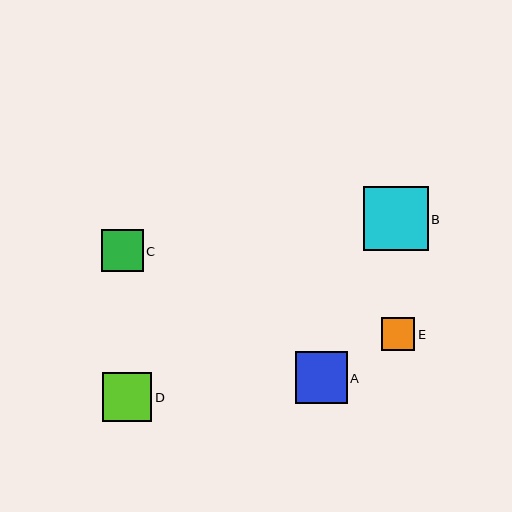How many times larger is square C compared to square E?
Square C is approximately 1.2 times the size of square E.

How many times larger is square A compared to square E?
Square A is approximately 1.6 times the size of square E.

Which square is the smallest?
Square E is the smallest with a size of approximately 33 pixels.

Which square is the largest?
Square B is the largest with a size of approximately 64 pixels.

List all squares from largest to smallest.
From largest to smallest: B, A, D, C, E.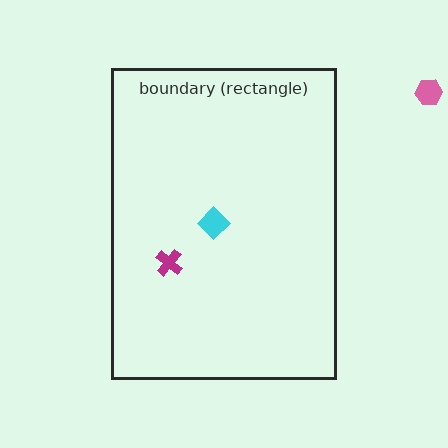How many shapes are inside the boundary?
2 inside, 1 outside.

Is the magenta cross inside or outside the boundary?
Inside.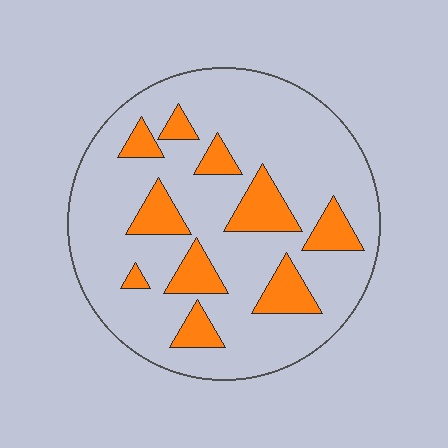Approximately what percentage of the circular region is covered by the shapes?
Approximately 20%.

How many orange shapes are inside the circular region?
10.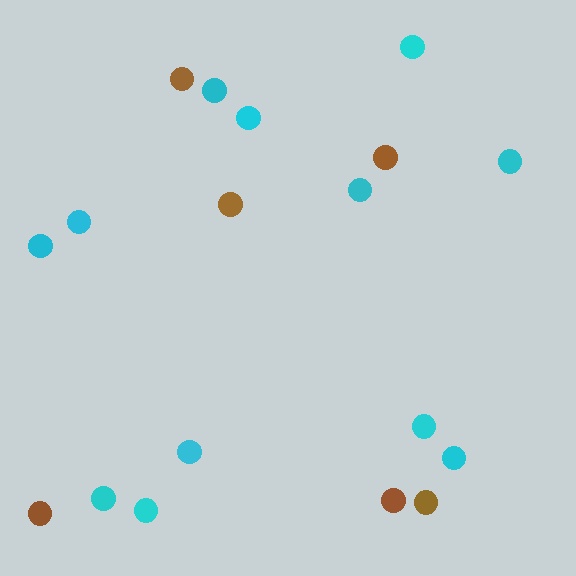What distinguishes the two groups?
There are 2 groups: one group of brown circles (6) and one group of cyan circles (12).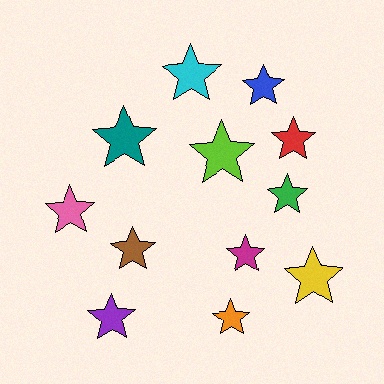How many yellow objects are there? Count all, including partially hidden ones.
There is 1 yellow object.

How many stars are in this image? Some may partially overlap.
There are 12 stars.